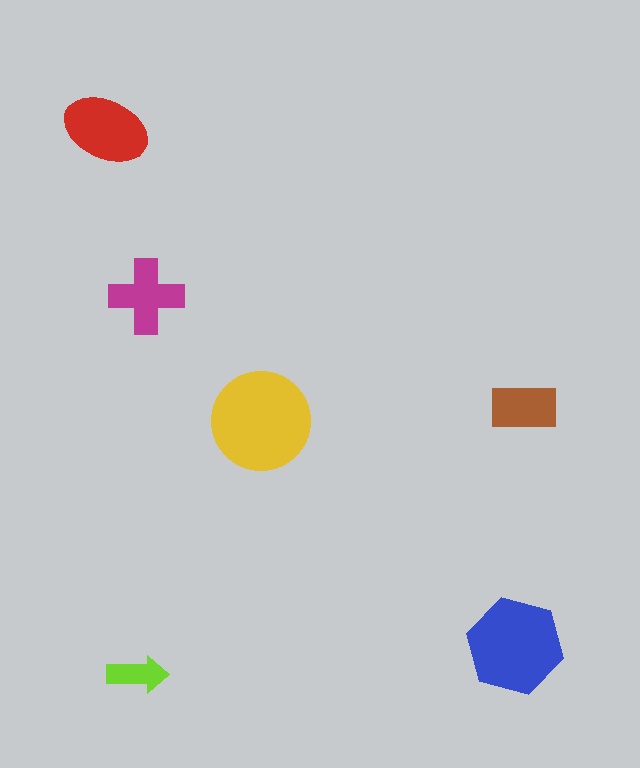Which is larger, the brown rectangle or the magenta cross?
The magenta cross.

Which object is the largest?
The yellow circle.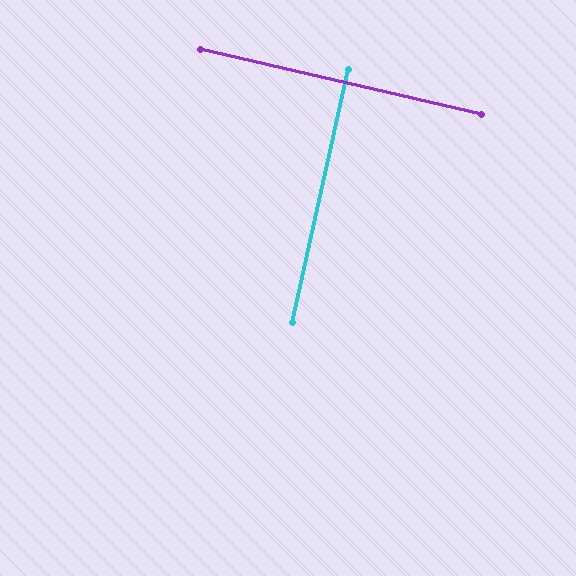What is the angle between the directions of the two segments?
Approximately 89 degrees.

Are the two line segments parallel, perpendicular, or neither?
Perpendicular — they meet at approximately 89°.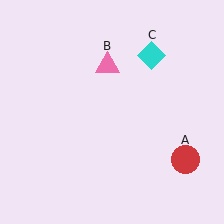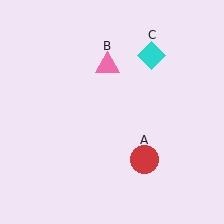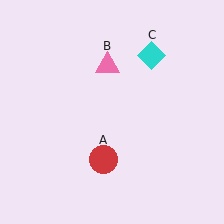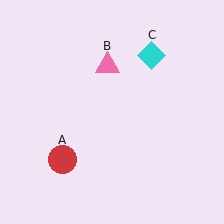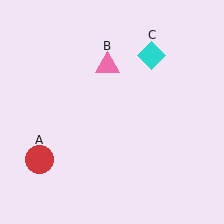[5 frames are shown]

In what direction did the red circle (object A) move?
The red circle (object A) moved left.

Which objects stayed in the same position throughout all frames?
Pink triangle (object B) and cyan diamond (object C) remained stationary.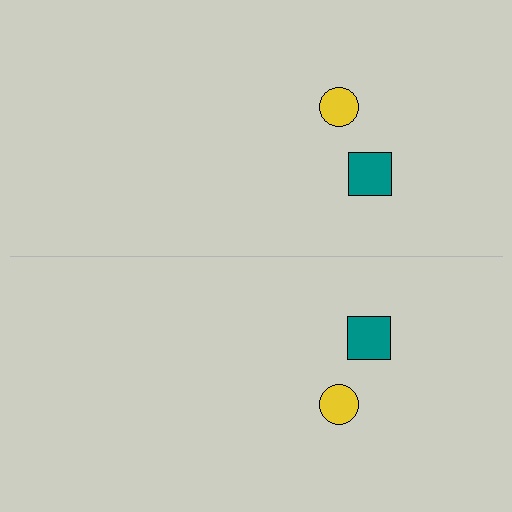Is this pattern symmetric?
Yes, this pattern has bilateral (reflection) symmetry.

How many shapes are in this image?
There are 4 shapes in this image.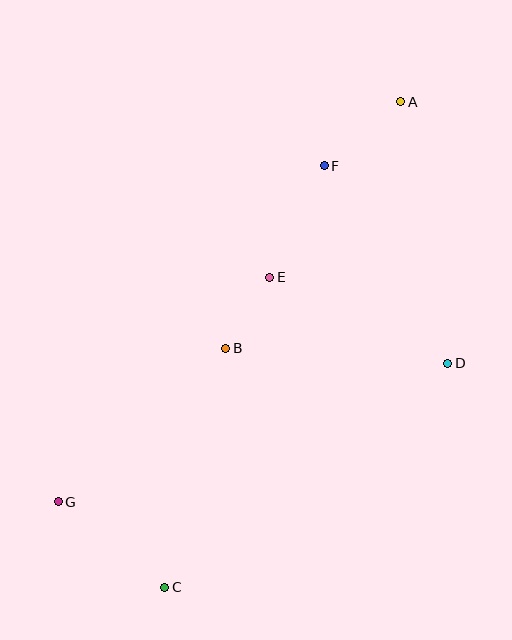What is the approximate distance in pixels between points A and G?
The distance between A and G is approximately 526 pixels.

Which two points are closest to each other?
Points B and E are closest to each other.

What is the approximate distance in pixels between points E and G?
The distance between E and G is approximately 309 pixels.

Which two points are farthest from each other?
Points A and C are farthest from each other.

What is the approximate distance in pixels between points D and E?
The distance between D and E is approximately 198 pixels.